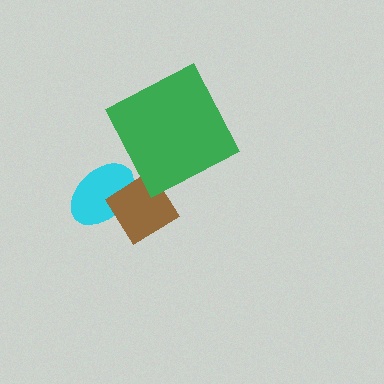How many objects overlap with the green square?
0 objects overlap with the green square.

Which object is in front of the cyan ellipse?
The brown diamond is in front of the cyan ellipse.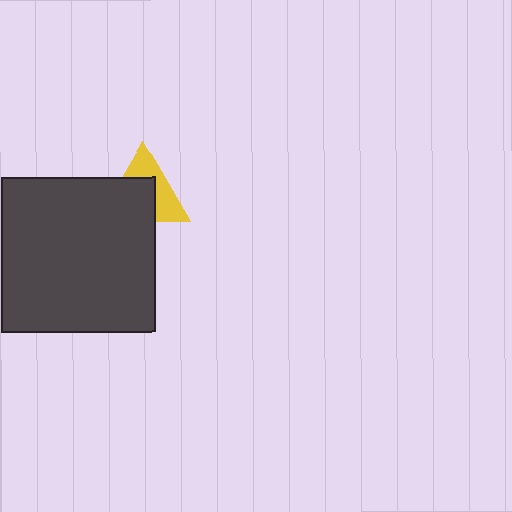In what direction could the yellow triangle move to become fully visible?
The yellow triangle could move toward the upper-right. That would shift it out from behind the dark gray square entirely.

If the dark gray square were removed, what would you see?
You would see the complete yellow triangle.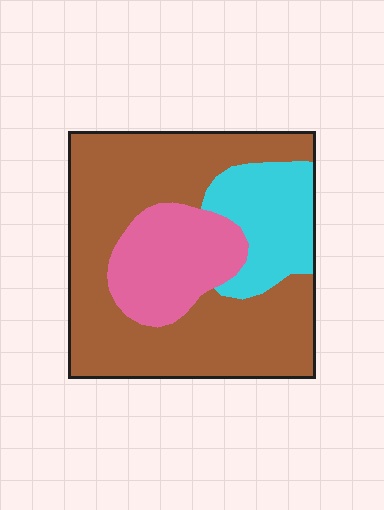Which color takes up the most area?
Brown, at roughly 60%.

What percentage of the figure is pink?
Pink covers 20% of the figure.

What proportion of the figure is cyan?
Cyan covers 18% of the figure.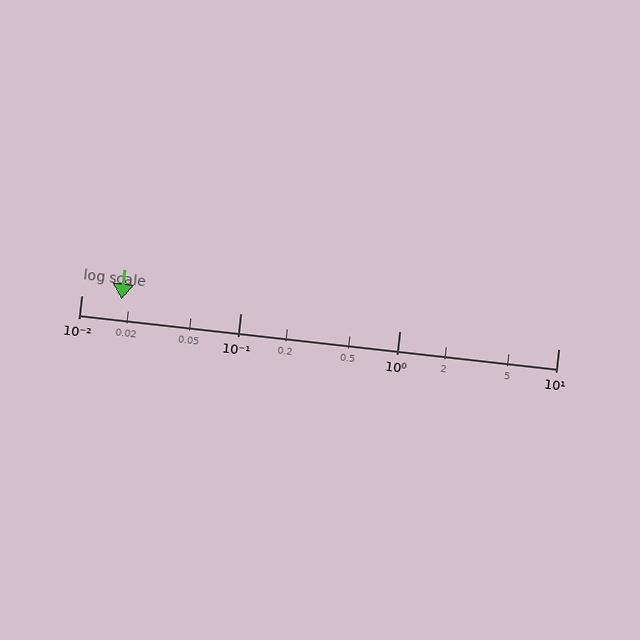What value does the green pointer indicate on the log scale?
The pointer indicates approximately 0.018.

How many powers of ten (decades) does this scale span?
The scale spans 3 decades, from 0.01 to 10.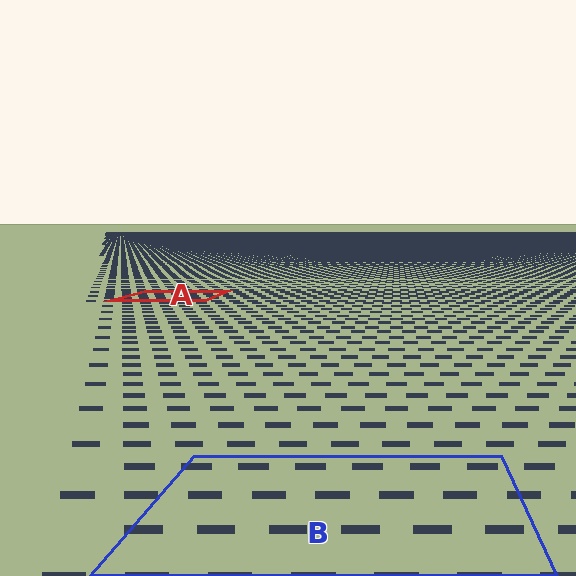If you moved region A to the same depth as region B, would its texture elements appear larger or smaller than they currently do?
They would appear larger. At a closer depth, the same texture elements are projected at a bigger on-screen size.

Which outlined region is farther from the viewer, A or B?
Region A is farther from the viewer — the texture elements inside it appear smaller and more densely packed.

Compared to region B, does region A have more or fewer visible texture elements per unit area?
Region A has more texture elements per unit area — they are packed more densely because it is farther away.